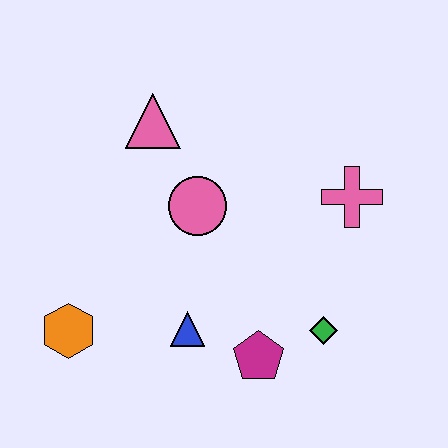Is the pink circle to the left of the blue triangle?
No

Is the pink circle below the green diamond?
No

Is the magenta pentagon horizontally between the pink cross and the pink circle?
Yes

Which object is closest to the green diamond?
The magenta pentagon is closest to the green diamond.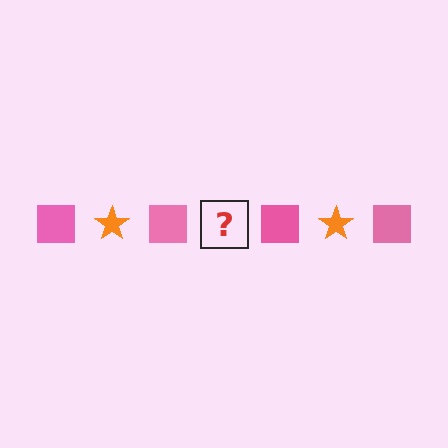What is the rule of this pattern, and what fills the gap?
The rule is that the pattern alternates between pink square and orange star. The gap should be filled with an orange star.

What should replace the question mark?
The question mark should be replaced with an orange star.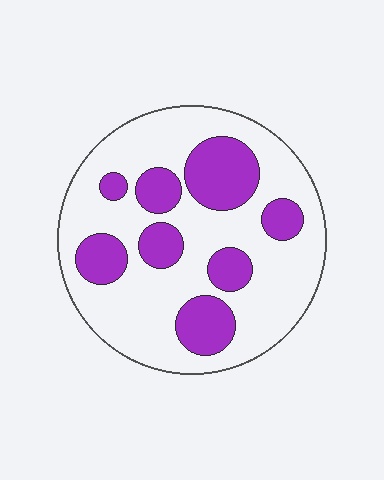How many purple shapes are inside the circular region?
8.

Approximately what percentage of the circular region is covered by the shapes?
Approximately 30%.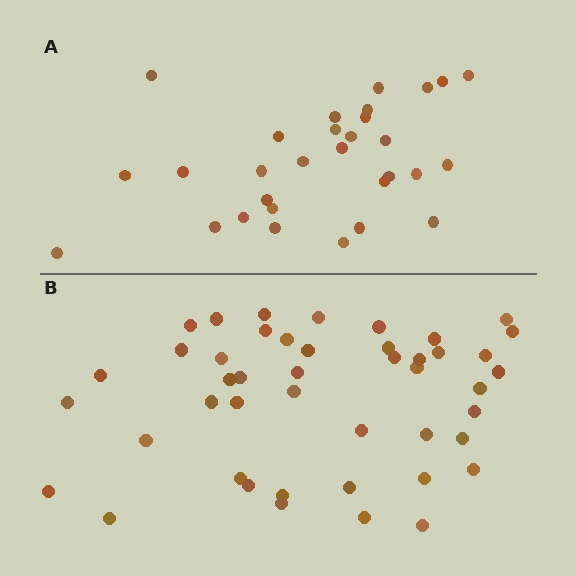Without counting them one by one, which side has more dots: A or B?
Region B (the bottom region) has more dots.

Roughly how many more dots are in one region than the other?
Region B has approximately 15 more dots than region A.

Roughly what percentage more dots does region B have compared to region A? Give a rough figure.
About 50% more.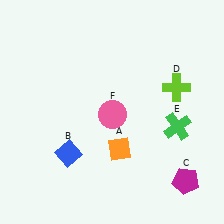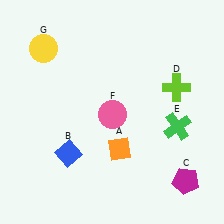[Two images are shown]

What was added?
A yellow circle (G) was added in Image 2.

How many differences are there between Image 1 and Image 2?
There is 1 difference between the two images.